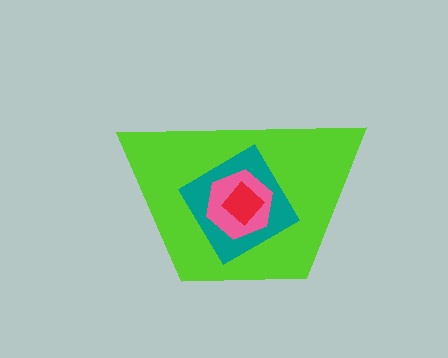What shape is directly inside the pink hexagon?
The red diamond.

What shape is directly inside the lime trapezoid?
The teal diamond.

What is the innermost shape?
The red diamond.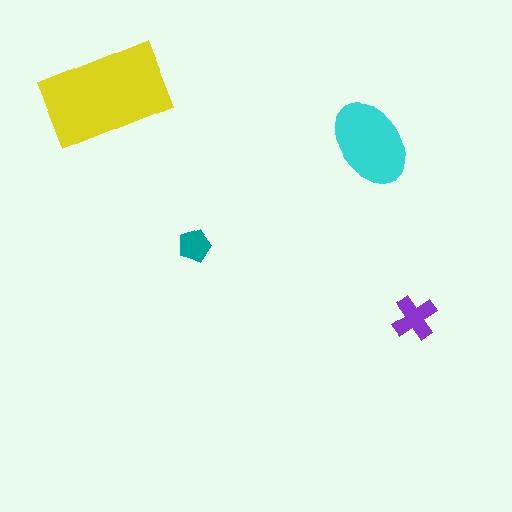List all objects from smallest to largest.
The teal pentagon, the purple cross, the cyan ellipse, the yellow rectangle.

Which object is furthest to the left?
The yellow rectangle is leftmost.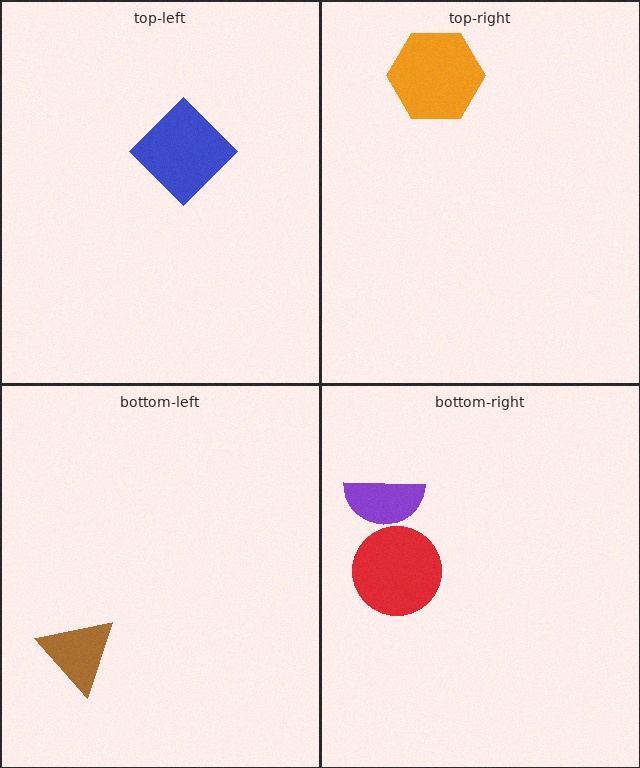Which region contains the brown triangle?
The bottom-left region.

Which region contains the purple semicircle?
The bottom-right region.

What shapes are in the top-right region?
The orange hexagon.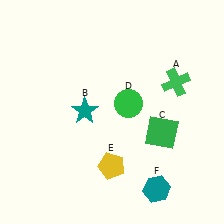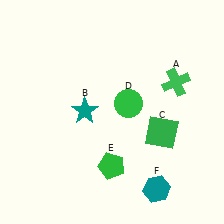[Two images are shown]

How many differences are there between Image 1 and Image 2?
There is 1 difference between the two images.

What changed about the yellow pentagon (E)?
In Image 1, E is yellow. In Image 2, it changed to green.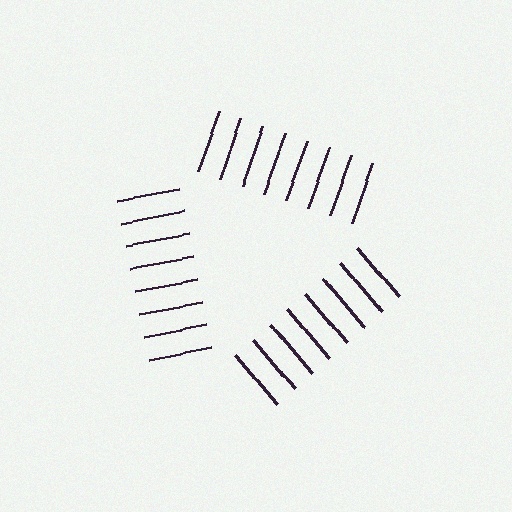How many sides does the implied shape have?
3 sides — the line-ends trace a triangle.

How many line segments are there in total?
24 — 8 along each of the 3 edges.